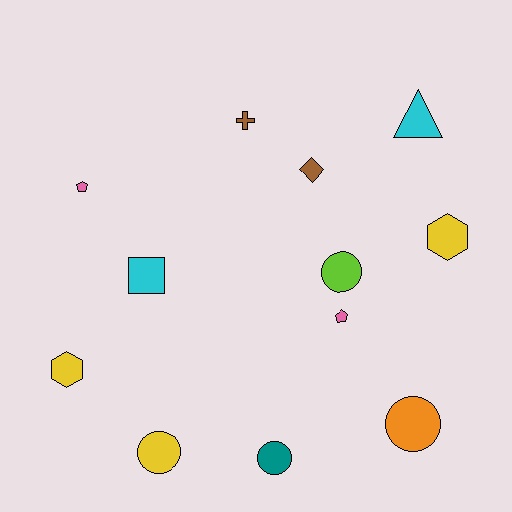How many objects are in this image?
There are 12 objects.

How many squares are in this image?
There is 1 square.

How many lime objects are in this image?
There is 1 lime object.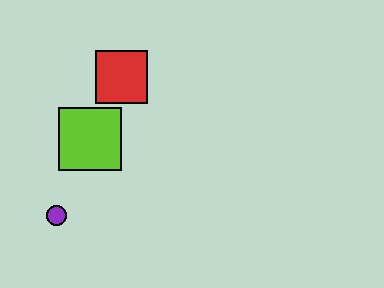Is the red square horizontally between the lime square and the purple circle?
No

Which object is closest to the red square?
The lime square is closest to the red square.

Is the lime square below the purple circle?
No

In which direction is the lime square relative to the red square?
The lime square is below the red square.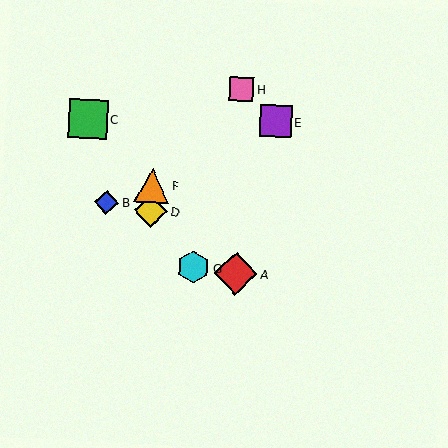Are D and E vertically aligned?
No, D is at x≈151 and E is at x≈275.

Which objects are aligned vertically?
Objects D, F are aligned vertically.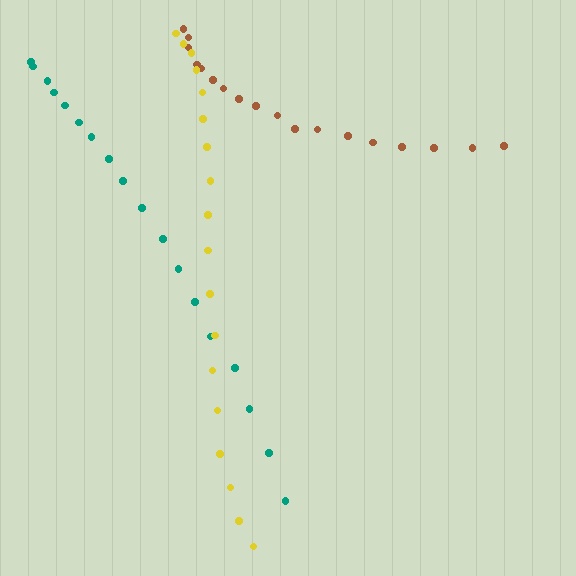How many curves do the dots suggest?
There are 3 distinct paths.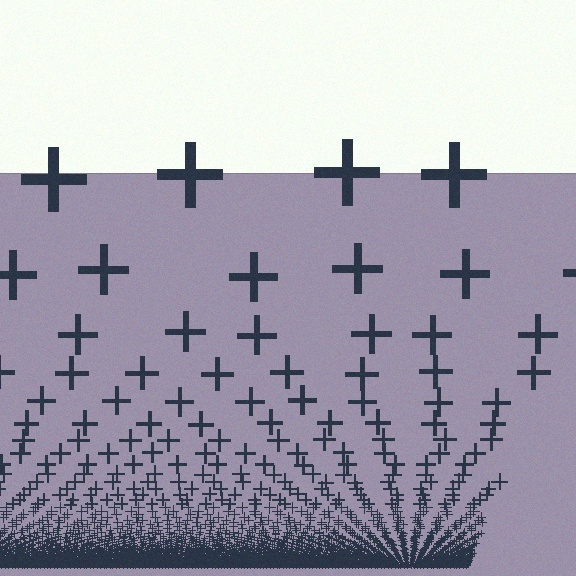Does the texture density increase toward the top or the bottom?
Density increases toward the bottom.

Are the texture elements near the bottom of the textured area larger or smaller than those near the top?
Smaller. The gradient is inverted — elements near the bottom are smaller and denser.